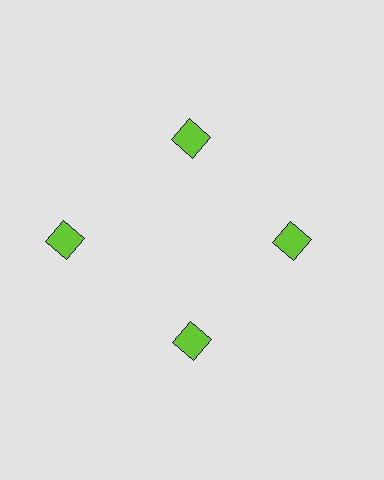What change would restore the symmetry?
The symmetry would be restored by moving it inward, back onto the ring so that all 4 squares sit at equal angles and equal distance from the center.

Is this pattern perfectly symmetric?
No. The 4 lime squares are arranged in a ring, but one element near the 9 o'clock position is pushed outward from the center, breaking the 4-fold rotational symmetry.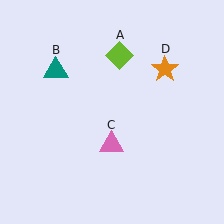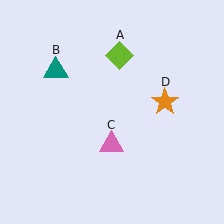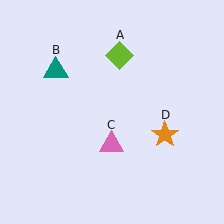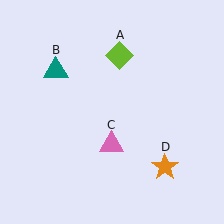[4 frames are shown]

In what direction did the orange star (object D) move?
The orange star (object D) moved down.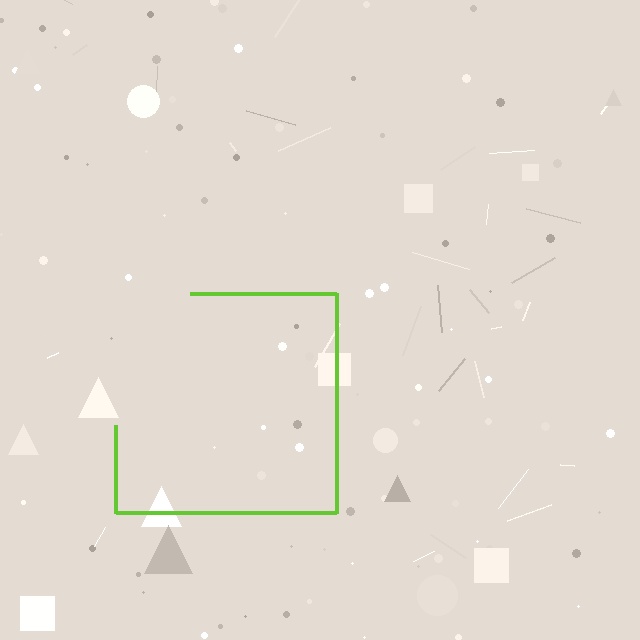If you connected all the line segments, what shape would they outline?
They would outline a square.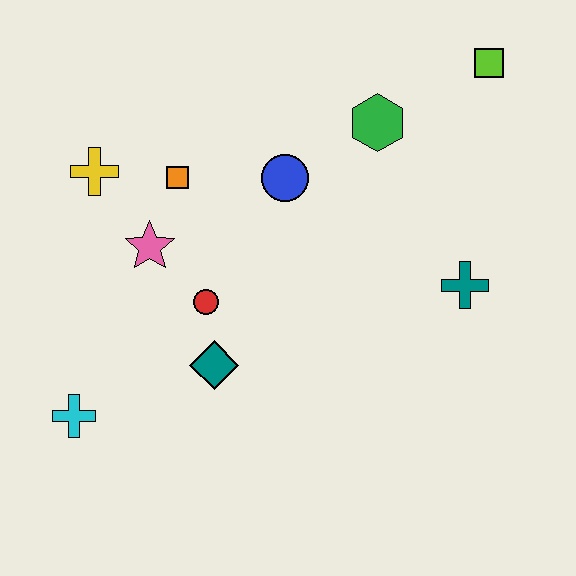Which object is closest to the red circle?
The teal diamond is closest to the red circle.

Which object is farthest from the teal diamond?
The lime square is farthest from the teal diamond.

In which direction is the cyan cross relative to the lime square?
The cyan cross is to the left of the lime square.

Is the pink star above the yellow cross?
No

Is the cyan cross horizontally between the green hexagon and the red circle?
No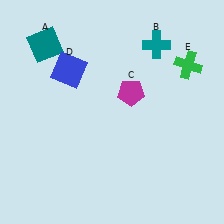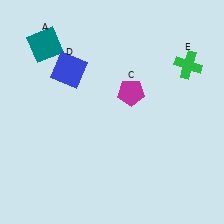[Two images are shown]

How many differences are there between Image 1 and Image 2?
There is 1 difference between the two images.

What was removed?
The teal cross (B) was removed in Image 2.